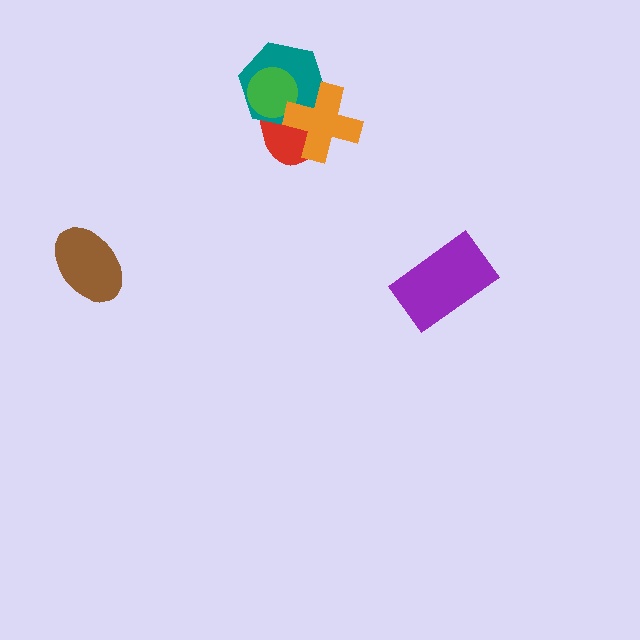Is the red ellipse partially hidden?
Yes, it is partially covered by another shape.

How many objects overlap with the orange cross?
2 objects overlap with the orange cross.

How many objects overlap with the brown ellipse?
0 objects overlap with the brown ellipse.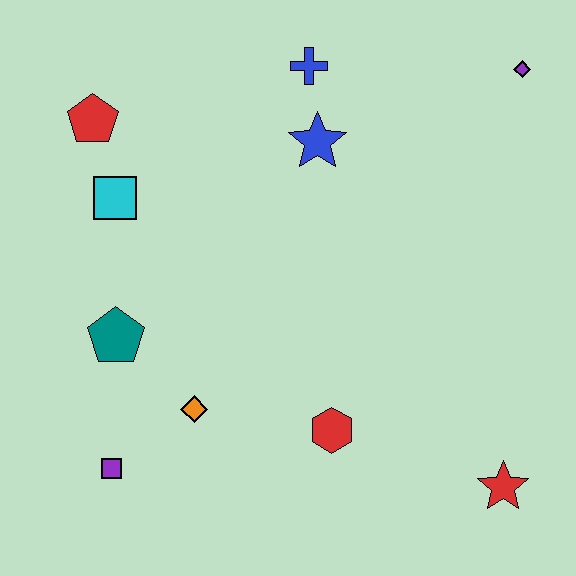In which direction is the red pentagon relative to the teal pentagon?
The red pentagon is above the teal pentagon.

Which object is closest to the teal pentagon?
The orange diamond is closest to the teal pentagon.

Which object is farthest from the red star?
The red pentagon is farthest from the red star.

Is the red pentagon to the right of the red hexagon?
No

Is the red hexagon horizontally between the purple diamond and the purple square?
Yes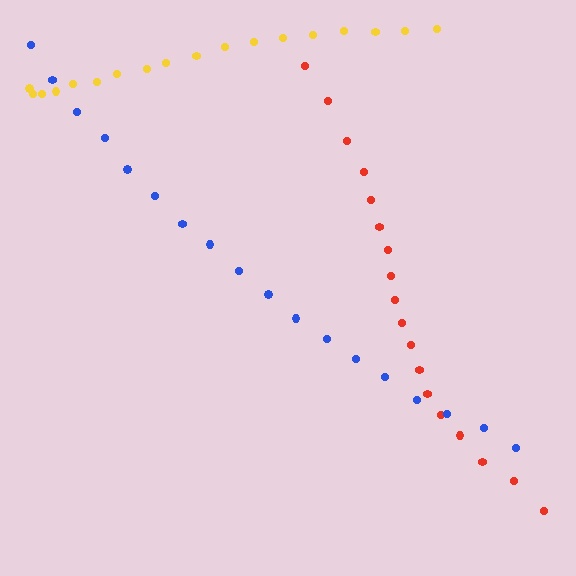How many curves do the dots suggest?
There are 3 distinct paths.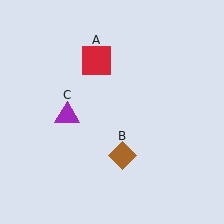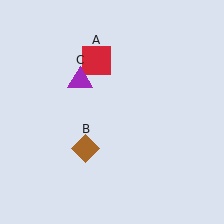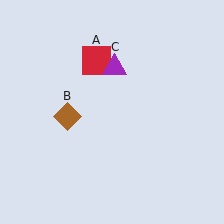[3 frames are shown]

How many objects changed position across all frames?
2 objects changed position: brown diamond (object B), purple triangle (object C).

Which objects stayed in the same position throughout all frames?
Red square (object A) remained stationary.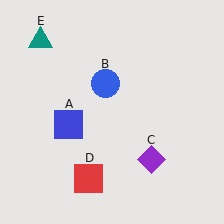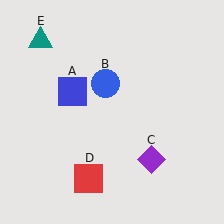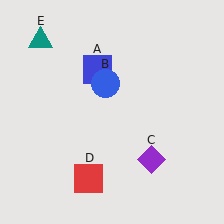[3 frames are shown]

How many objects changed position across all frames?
1 object changed position: blue square (object A).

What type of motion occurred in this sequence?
The blue square (object A) rotated clockwise around the center of the scene.